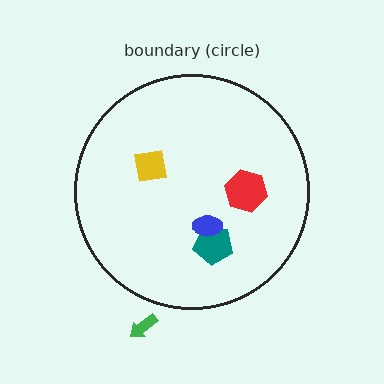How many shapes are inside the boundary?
4 inside, 1 outside.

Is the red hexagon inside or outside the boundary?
Inside.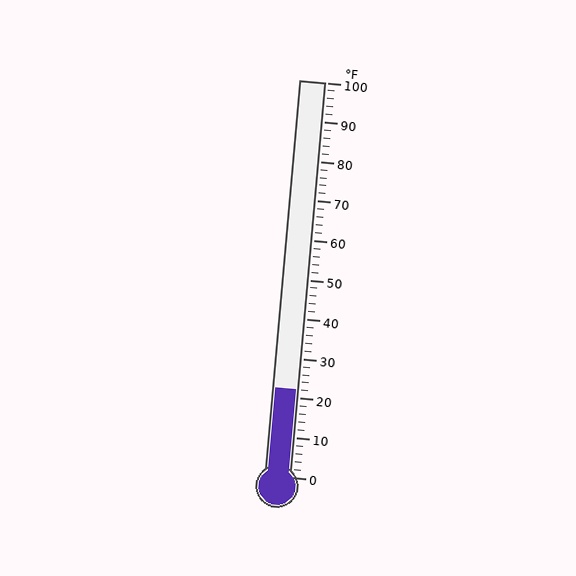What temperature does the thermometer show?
The thermometer shows approximately 22°F.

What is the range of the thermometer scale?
The thermometer scale ranges from 0°F to 100°F.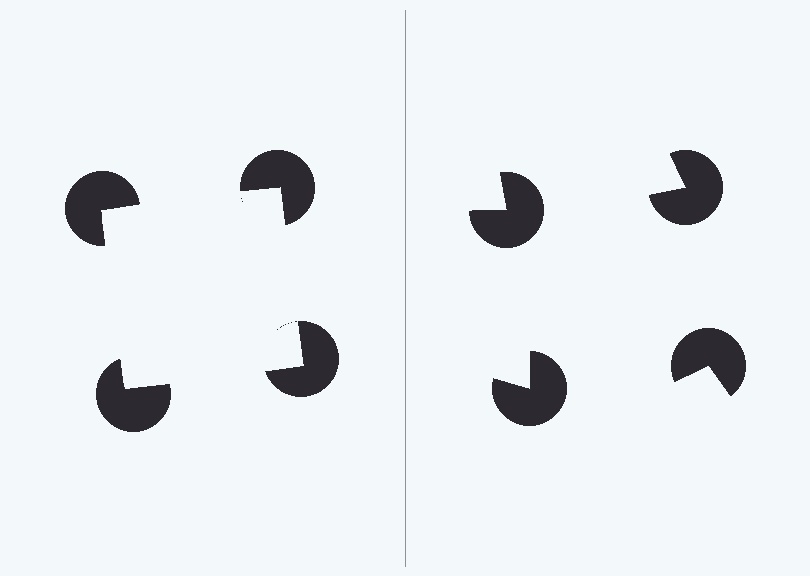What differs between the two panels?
The pac-man discs are positioned identically on both sides; only the wedge orientations differ. On the left they align to a square; on the right they are misaligned.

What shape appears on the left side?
An illusory square.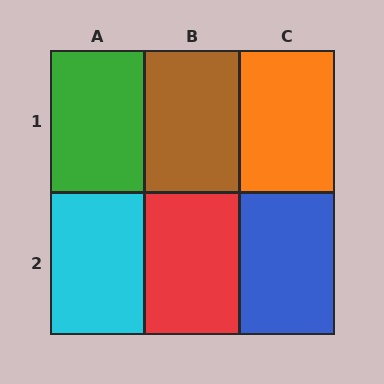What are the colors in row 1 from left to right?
Green, brown, orange.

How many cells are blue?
1 cell is blue.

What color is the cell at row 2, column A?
Cyan.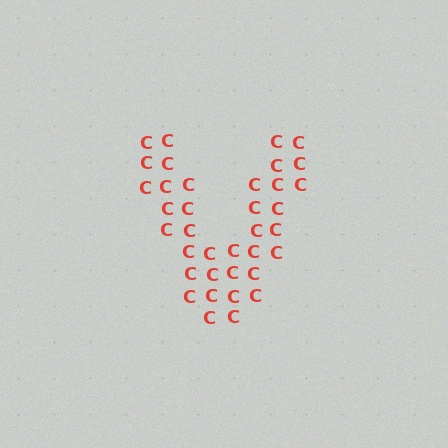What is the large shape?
The large shape is the letter V.